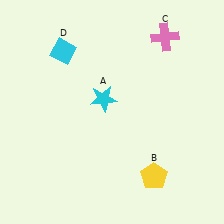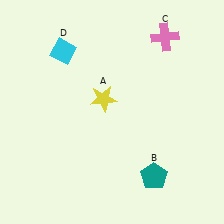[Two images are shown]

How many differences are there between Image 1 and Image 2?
There are 2 differences between the two images.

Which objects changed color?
A changed from cyan to yellow. B changed from yellow to teal.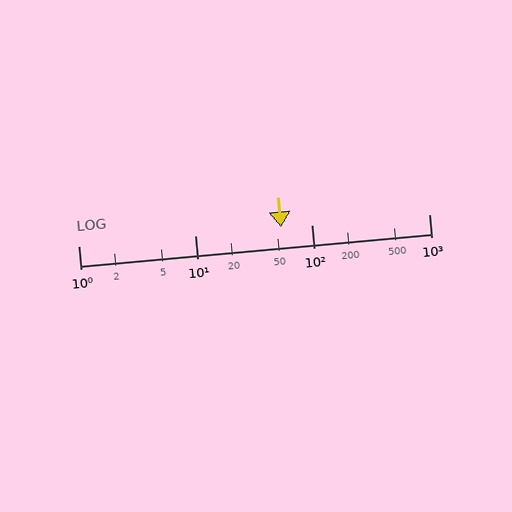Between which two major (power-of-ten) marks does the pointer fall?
The pointer is between 10 and 100.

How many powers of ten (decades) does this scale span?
The scale spans 3 decades, from 1 to 1000.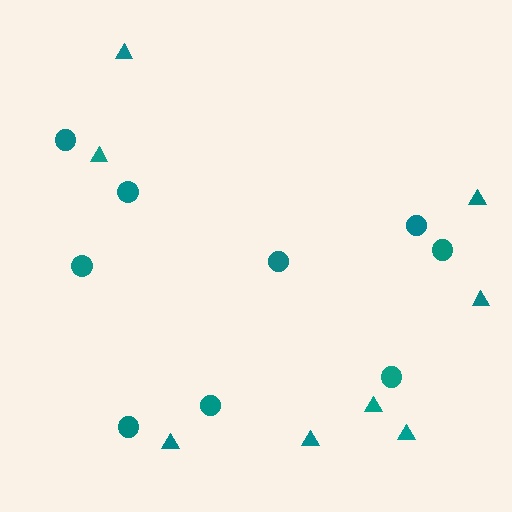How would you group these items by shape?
There are 2 groups: one group of triangles (8) and one group of circles (9).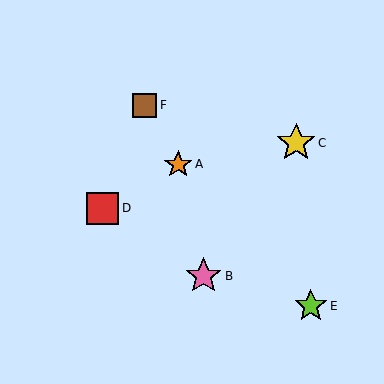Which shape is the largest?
The yellow star (labeled C) is the largest.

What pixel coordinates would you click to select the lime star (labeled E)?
Click at (311, 306) to select the lime star E.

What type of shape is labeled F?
Shape F is a brown square.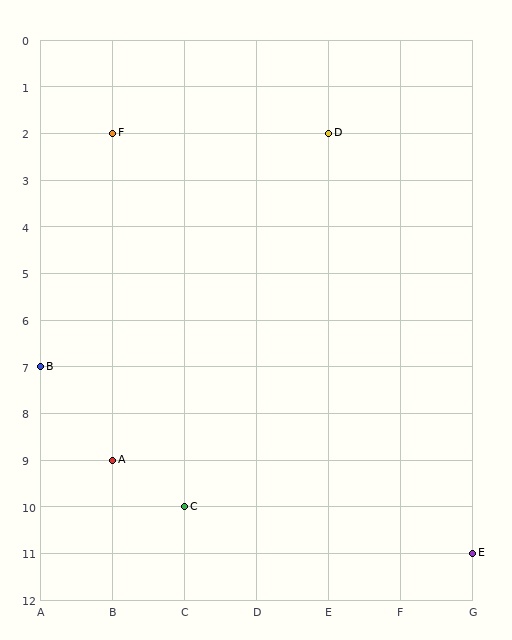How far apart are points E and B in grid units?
Points E and B are 6 columns and 4 rows apart (about 7.2 grid units diagonally).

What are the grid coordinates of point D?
Point D is at grid coordinates (E, 2).